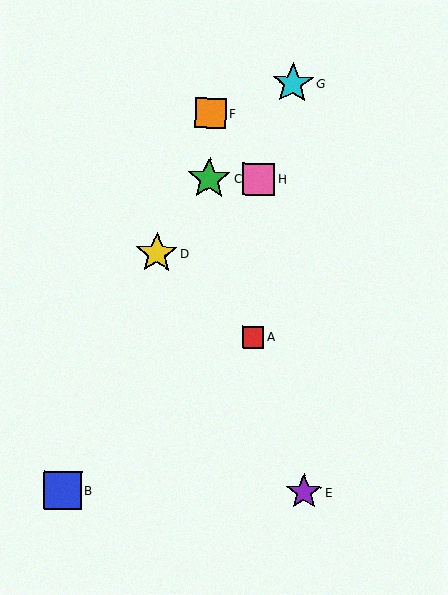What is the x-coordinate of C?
Object C is at x≈209.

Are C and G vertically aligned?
No, C is at x≈209 and G is at x≈293.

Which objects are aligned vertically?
Objects C, F are aligned vertically.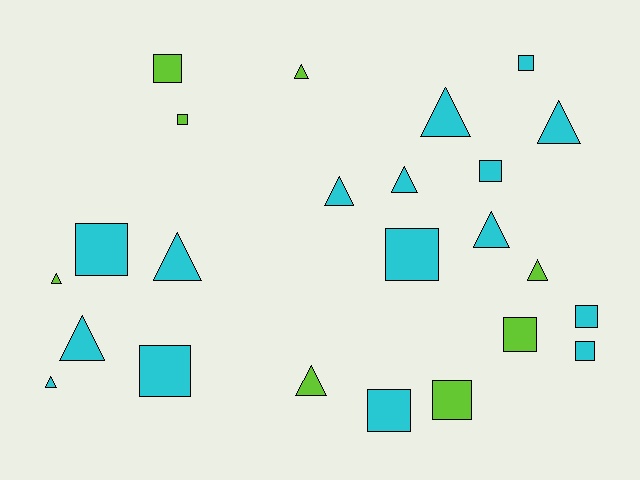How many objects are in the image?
There are 24 objects.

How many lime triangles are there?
There are 4 lime triangles.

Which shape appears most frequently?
Square, with 12 objects.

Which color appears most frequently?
Cyan, with 16 objects.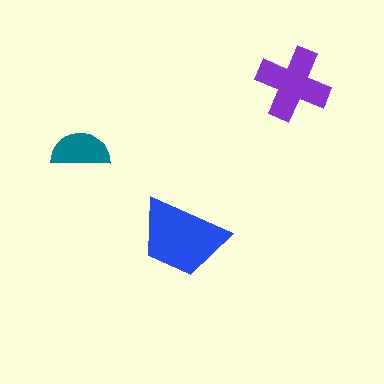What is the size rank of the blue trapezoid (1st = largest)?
1st.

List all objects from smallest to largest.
The teal semicircle, the purple cross, the blue trapezoid.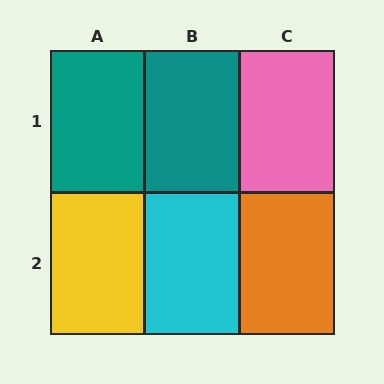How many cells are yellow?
1 cell is yellow.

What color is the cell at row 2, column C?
Orange.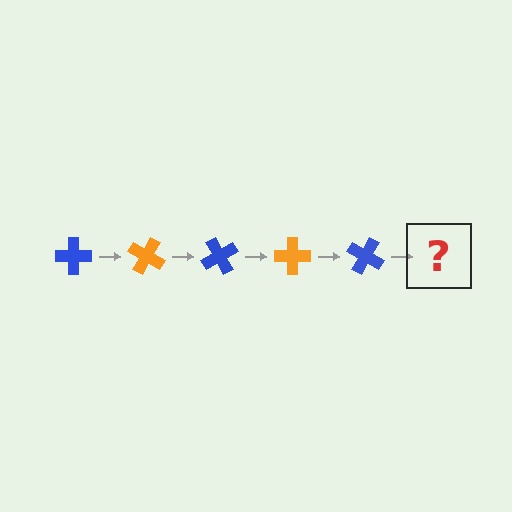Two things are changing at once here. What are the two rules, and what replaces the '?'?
The two rules are that it rotates 30 degrees each step and the color cycles through blue and orange. The '?' should be an orange cross, rotated 150 degrees from the start.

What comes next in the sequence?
The next element should be an orange cross, rotated 150 degrees from the start.